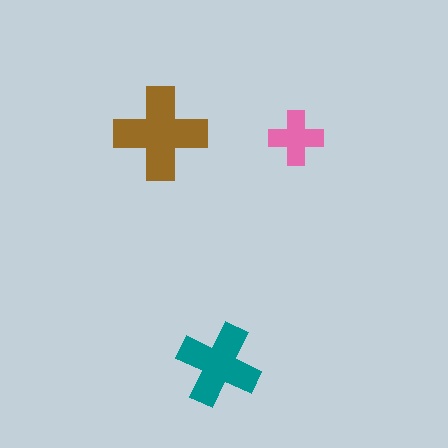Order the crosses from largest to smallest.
the brown one, the teal one, the pink one.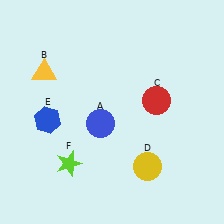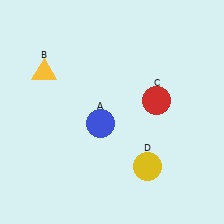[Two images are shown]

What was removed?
The blue hexagon (E), the lime star (F) were removed in Image 2.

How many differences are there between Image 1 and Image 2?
There are 2 differences between the two images.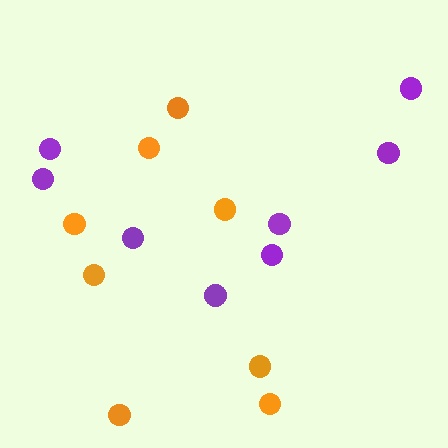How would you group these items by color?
There are 2 groups: one group of purple circles (8) and one group of orange circles (8).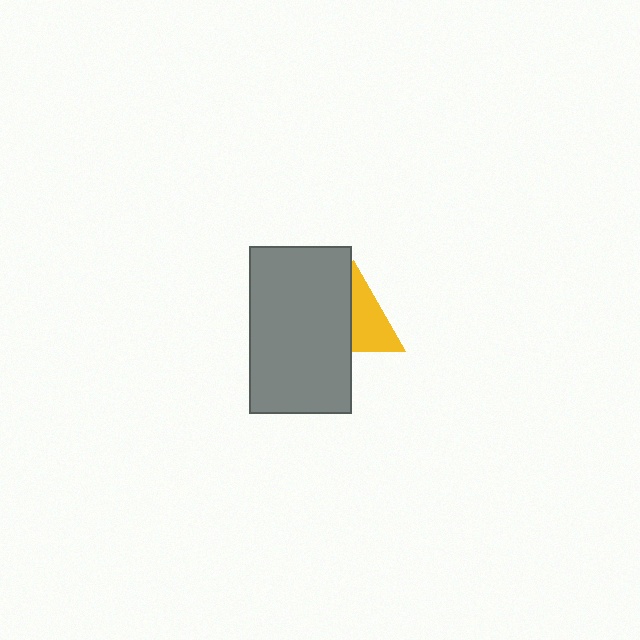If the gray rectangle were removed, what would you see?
You would see the complete yellow triangle.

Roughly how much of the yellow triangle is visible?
About half of it is visible (roughly 53%).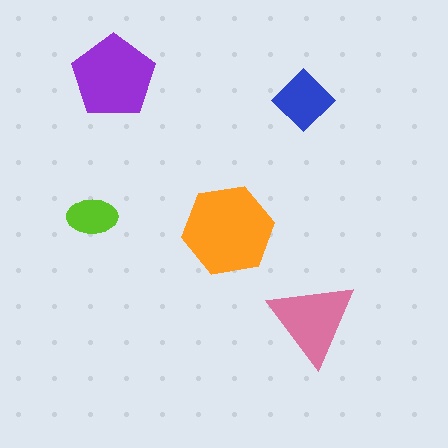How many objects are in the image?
There are 5 objects in the image.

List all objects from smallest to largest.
The lime ellipse, the blue diamond, the pink triangle, the purple pentagon, the orange hexagon.